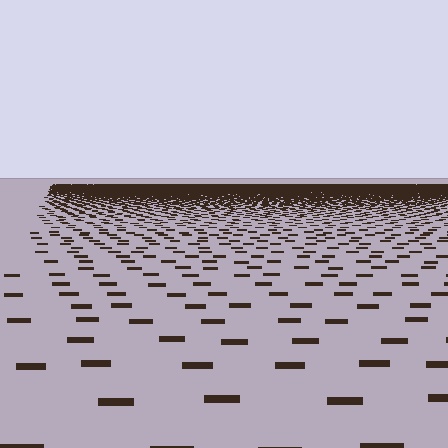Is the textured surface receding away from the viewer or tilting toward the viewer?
The surface is receding away from the viewer. Texture elements get smaller and denser toward the top.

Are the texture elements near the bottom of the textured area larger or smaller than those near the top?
Larger. Near the bottom, elements are closer to the viewer and appear at a bigger on-screen size.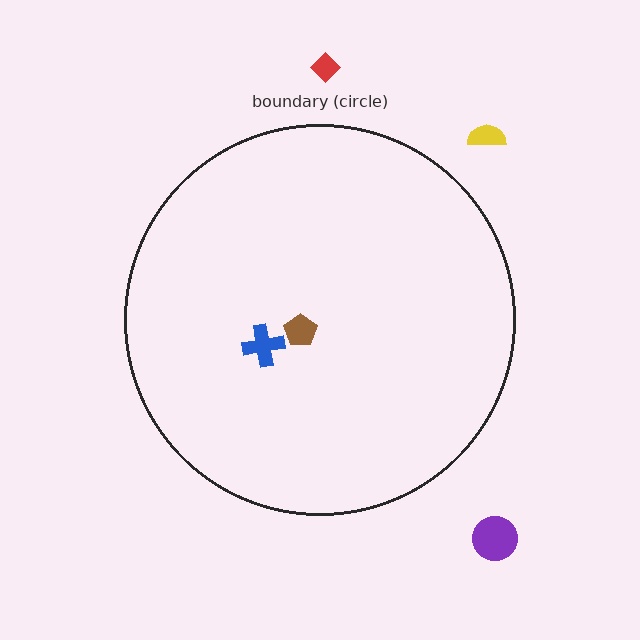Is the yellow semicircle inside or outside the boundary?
Outside.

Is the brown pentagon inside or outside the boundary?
Inside.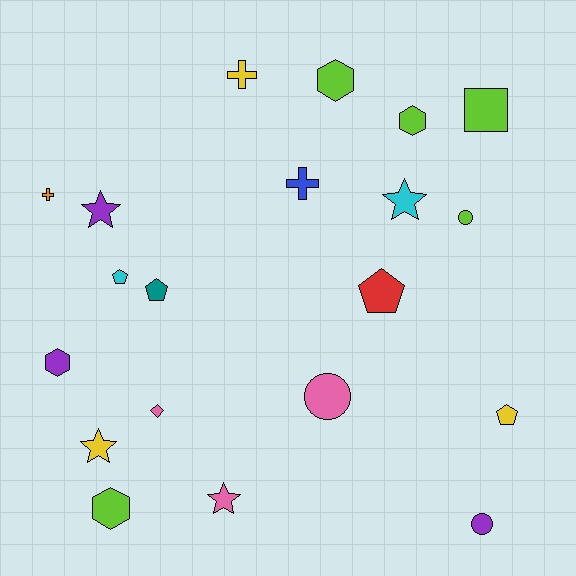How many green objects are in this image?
There are no green objects.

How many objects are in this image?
There are 20 objects.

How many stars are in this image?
There are 4 stars.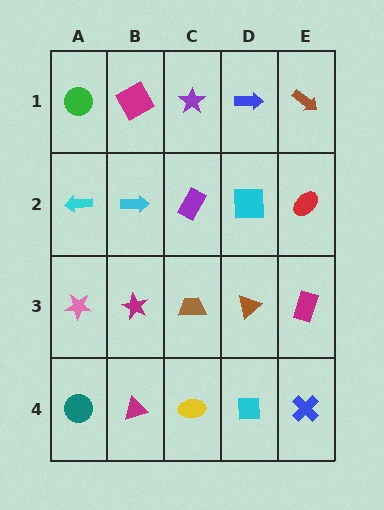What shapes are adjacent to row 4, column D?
A brown triangle (row 3, column D), a yellow ellipse (row 4, column C), a blue cross (row 4, column E).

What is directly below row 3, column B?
A magenta triangle.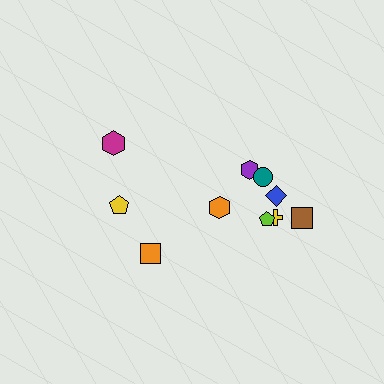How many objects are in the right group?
There are 7 objects.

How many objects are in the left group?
There are 3 objects.